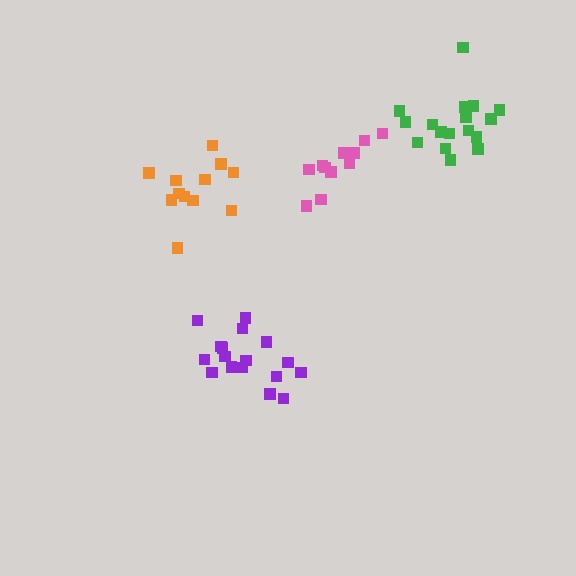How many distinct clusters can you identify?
There are 4 distinct clusters.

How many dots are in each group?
Group 1: 17 dots, Group 2: 12 dots, Group 3: 11 dots, Group 4: 17 dots (57 total).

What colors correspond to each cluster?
The clusters are colored: purple, orange, pink, green.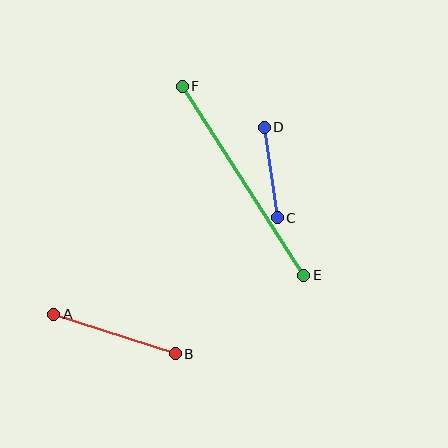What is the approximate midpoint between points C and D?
The midpoint is at approximately (271, 173) pixels.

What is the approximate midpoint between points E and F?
The midpoint is at approximately (243, 181) pixels.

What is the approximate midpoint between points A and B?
The midpoint is at approximately (115, 334) pixels.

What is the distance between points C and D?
The distance is approximately 91 pixels.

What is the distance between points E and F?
The distance is approximately 225 pixels.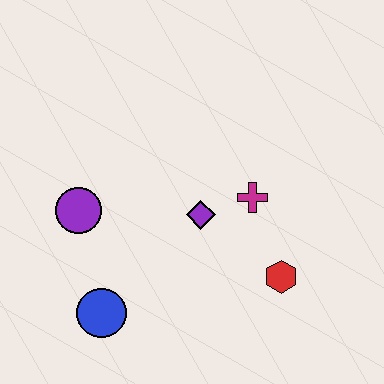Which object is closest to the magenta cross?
The purple diamond is closest to the magenta cross.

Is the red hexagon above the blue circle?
Yes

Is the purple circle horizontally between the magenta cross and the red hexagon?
No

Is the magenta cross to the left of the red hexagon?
Yes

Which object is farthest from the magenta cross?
The blue circle is farthest from the magenta cross.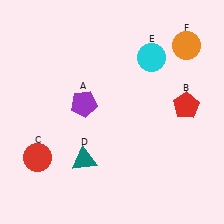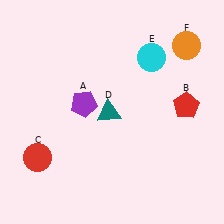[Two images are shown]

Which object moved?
The teal triangle (D) moved up.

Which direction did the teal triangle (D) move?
The teal triangle (D) moved up.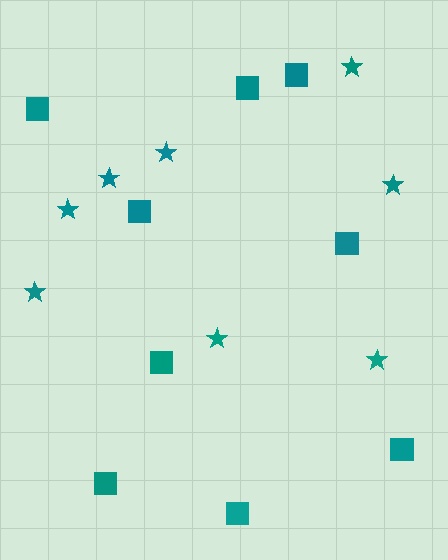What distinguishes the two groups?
There are 2 groups: one group of stars (8) and one group of squares (9).